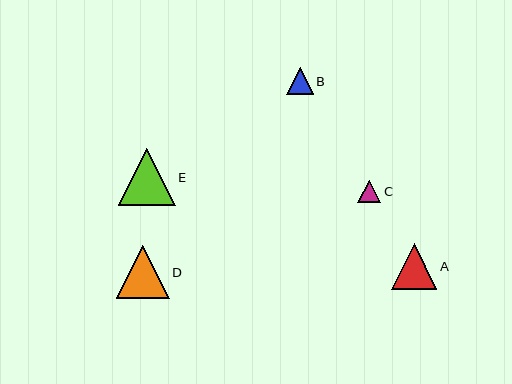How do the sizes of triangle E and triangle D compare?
Triangle E and triangle D are approximately the same size.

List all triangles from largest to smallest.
From largest to smallest: E, D, A, B, C.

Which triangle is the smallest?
Triangle C is the smallest with a size of approximately 23 pixels.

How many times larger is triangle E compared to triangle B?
Triangle E is approximately 2.1 times the size of triangle B.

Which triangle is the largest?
Triangle E is the largest with a size of approximately 57 pixels.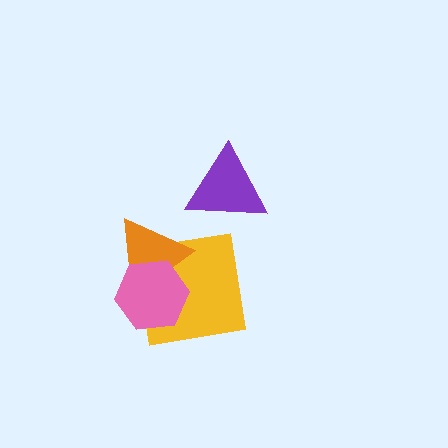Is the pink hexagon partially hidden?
No, no other shape covers it.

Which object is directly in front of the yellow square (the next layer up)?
The orange triangle is directly in front of the yellow square.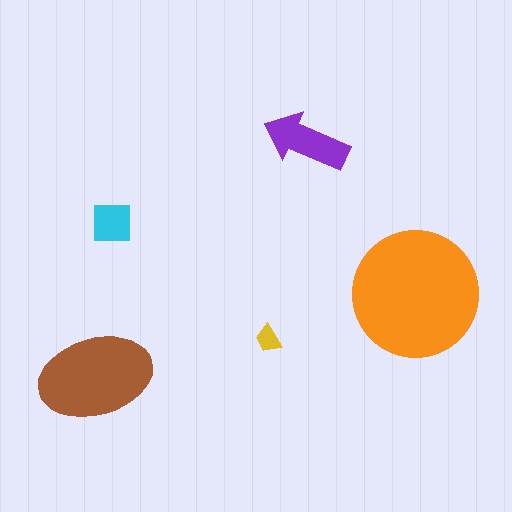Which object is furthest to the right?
The orange circle is rightmost.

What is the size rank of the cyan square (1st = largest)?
4th.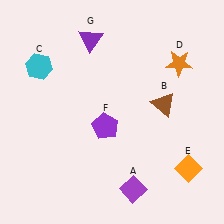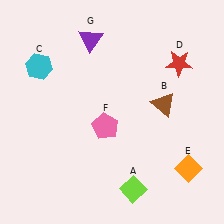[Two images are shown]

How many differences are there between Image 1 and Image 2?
There are 3 differences between the two images.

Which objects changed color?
A changed from purple to lime. D changed from orange to red. F changed from purple to pink.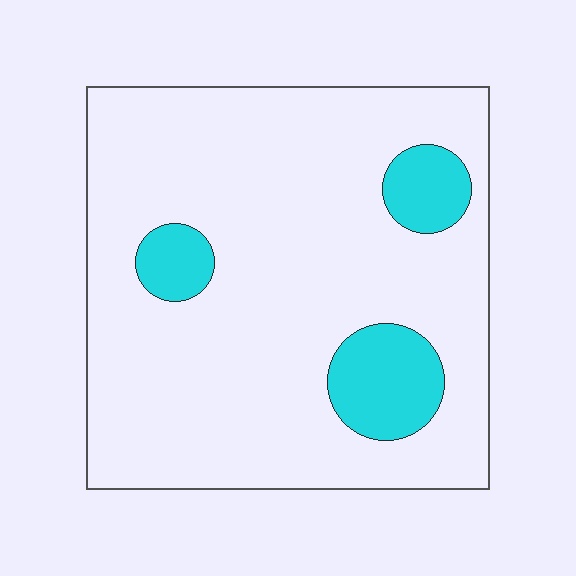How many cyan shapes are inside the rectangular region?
3.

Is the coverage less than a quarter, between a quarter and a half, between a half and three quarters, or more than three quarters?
Less than a quarter.